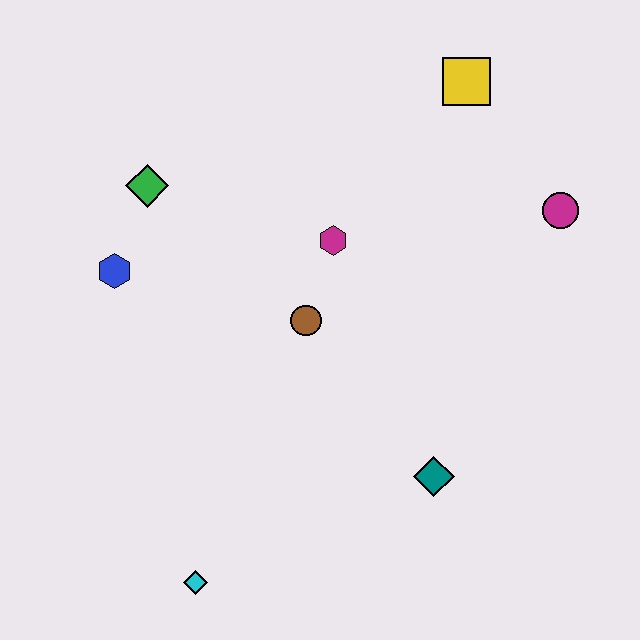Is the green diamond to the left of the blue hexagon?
No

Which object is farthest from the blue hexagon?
The magenta circle is farthest from the blue hexagon.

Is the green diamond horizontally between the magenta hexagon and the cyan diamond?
No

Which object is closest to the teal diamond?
The brown circle is closest to the teal diamond.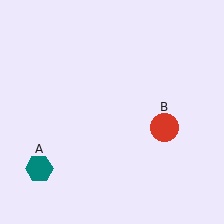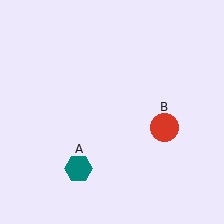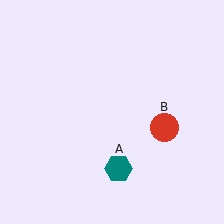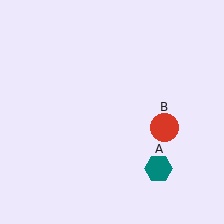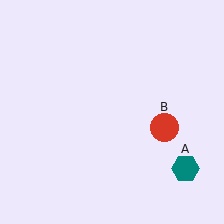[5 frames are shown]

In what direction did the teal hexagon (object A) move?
The teal hexagon (object A) moved right.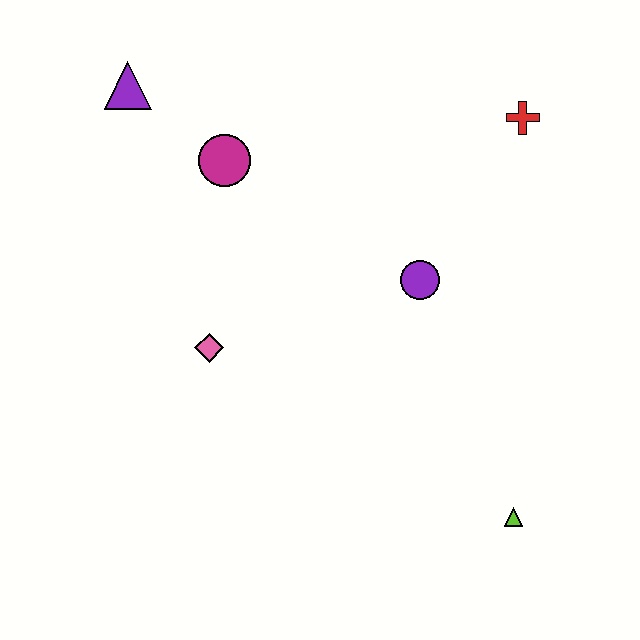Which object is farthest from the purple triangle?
The lime triangle is farthest from the purple triangle.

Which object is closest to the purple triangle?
The magenta circle is closest to the purple triangle.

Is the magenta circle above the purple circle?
Yes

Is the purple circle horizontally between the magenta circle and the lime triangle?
Yes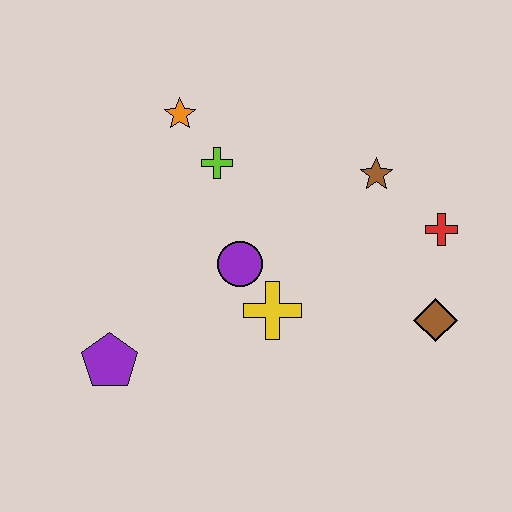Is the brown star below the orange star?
Yes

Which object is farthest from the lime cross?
The brown diamond is farthest from the lime cross.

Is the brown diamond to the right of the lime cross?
Yes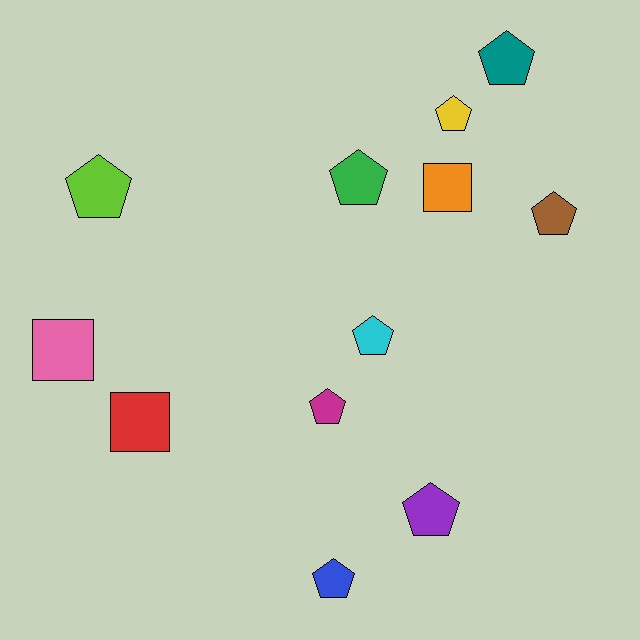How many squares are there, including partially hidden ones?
There are 3 squares.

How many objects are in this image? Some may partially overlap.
There are 12 objects.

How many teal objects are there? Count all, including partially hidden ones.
There is 1 teal object.